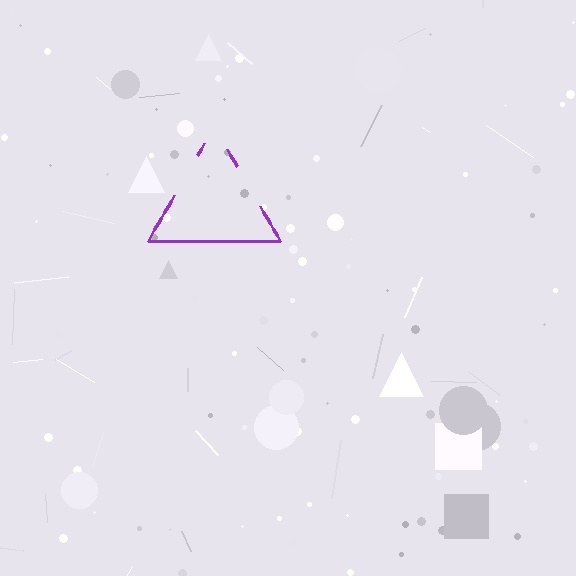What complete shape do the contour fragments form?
The contour fragments form a triangle.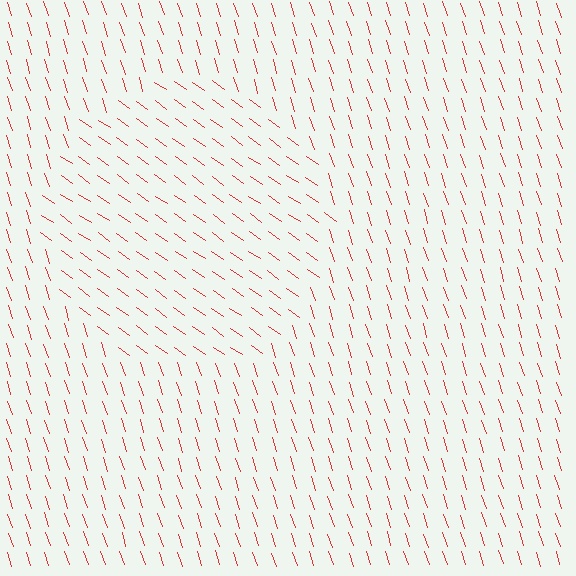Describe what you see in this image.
The image is filled with small red line segments. A circle region in the image has lines oriented differently from the surrounding lines, creating a visible texture boundary.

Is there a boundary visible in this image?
Yes, there is a texture boundary formed by a change in line orientation.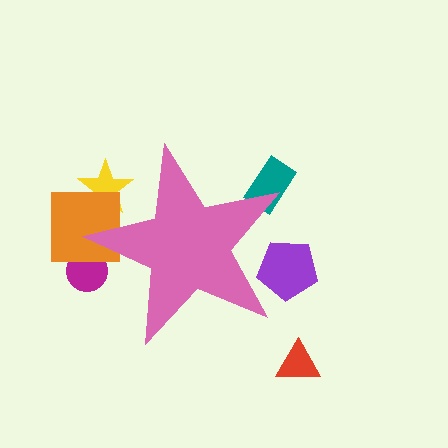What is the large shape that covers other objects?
A pink star.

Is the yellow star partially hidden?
Yes, the yellow star is partially hidden behind the pink star.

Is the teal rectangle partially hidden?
Yes, the teal rectangle is partially hidden behind the pink star.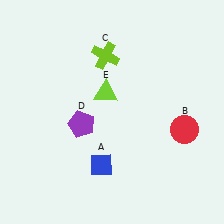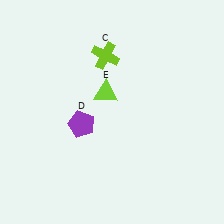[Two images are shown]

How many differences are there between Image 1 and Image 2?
There are 2 differences between the two images.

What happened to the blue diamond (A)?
The blue diamond (A) was removed in Image 2. It was in the bottom-left area of Image 1.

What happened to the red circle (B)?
The red circle (B) was removed in Image 2. It was in the bottom-right area of Image 1.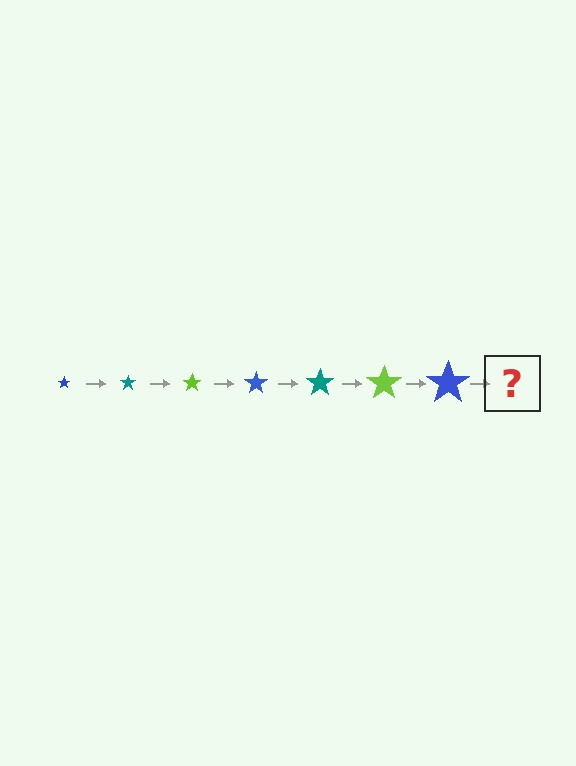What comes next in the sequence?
The next element should be a teal star, larger than the previous one.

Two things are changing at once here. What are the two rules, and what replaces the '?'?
The two rules are that the star grows larger each step and the color cycles through blue, teal, and lime. The '?' should be a teal star, larger than the previous one.